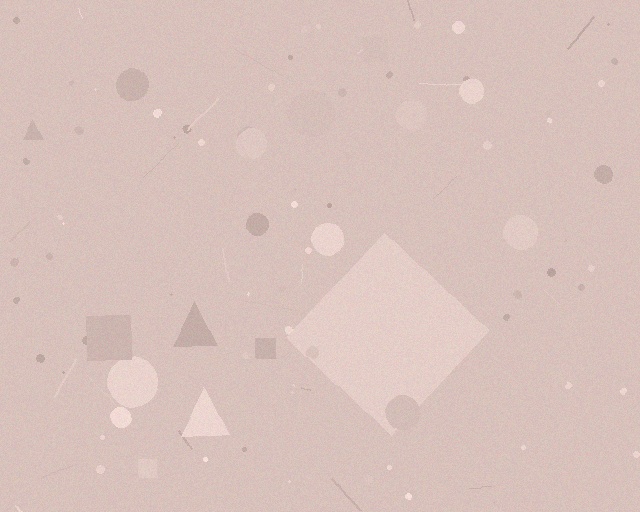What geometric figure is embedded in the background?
A diamond is embedded in the background.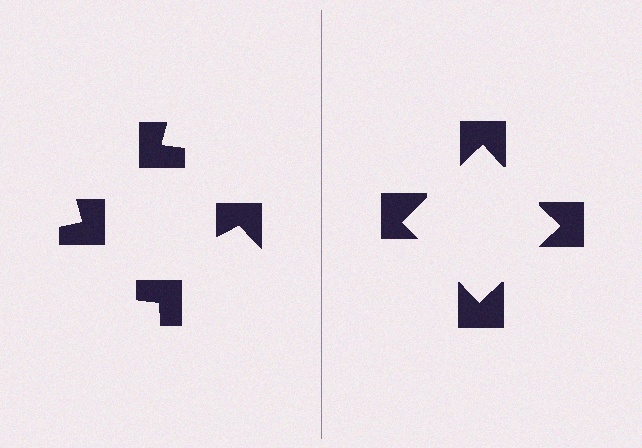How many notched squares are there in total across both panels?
8 — 4 on each side.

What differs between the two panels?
The notched squares are positioned identically on both sides; only the wedge orientations differ. On the right they align to a square; on the left they are misaligned.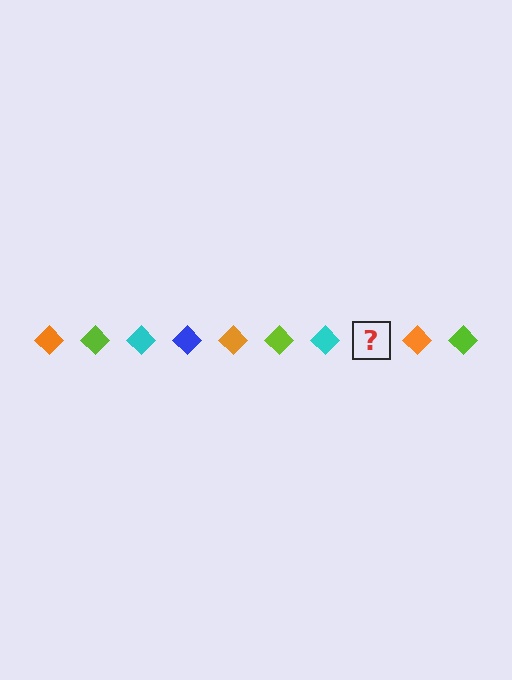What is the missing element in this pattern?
The missing element is a blue diamond.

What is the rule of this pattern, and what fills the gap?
The rule is that the pattern cycles through orange, lime, cyan, blue diamonds. The gap should be filled with a blue diamond.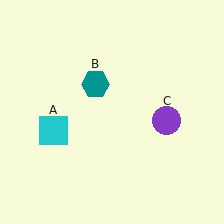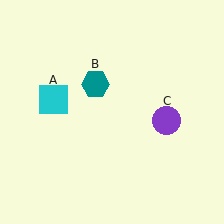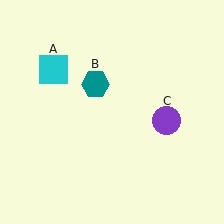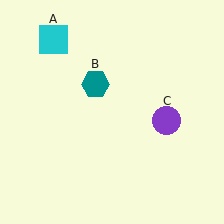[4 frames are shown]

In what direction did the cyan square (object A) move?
The cyan square (object A) moved up.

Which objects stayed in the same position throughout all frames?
Teal hexagon (object B) and purple circle (object C) remained stationary.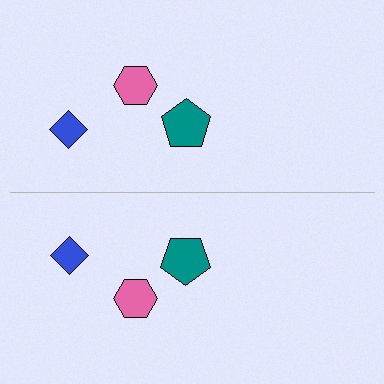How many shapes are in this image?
There are 6 shapes in this image.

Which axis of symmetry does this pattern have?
The pattern has a horizontal axis of symmetry running through the center of the image.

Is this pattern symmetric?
Yes, this pattern has bilateral (reflection) symmetry.